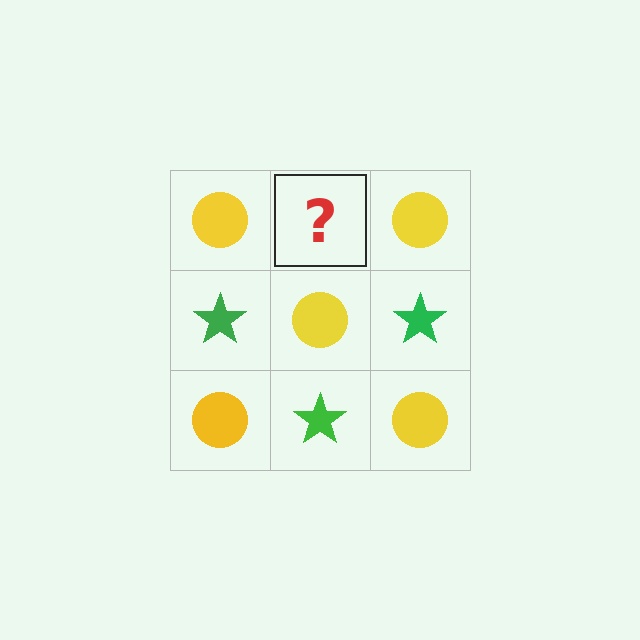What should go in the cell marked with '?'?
The missing cell should contain a green star.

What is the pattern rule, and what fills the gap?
The rule is that it alternates yellow circle and green star in a checkerboard pattern. The gap should be filled with a green star.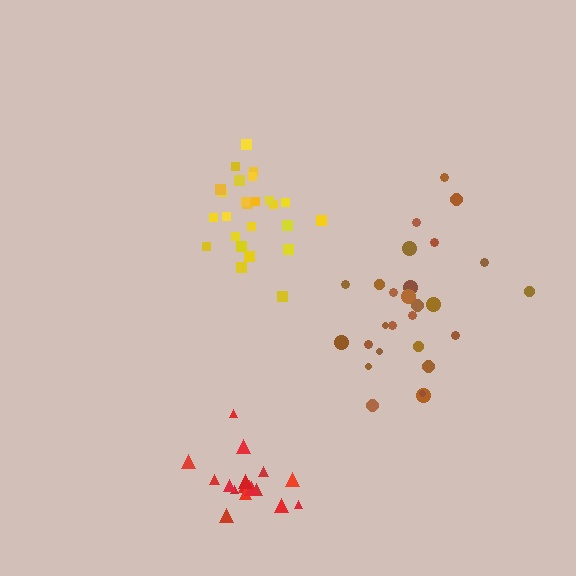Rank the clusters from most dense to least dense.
red, yellow, brown.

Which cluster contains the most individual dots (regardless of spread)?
Brown (28).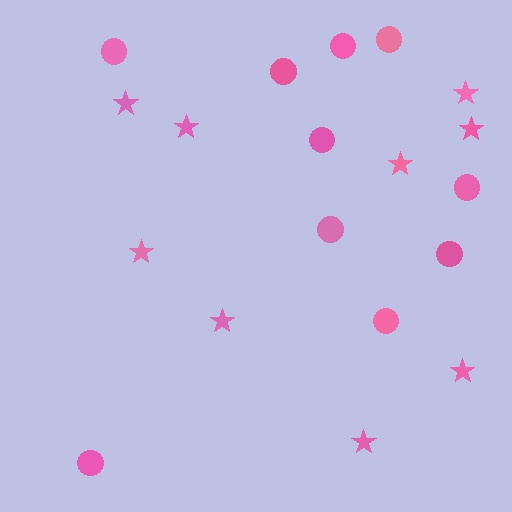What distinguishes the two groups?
There are 2 groups: one group of stars (9) and one group of circles (10).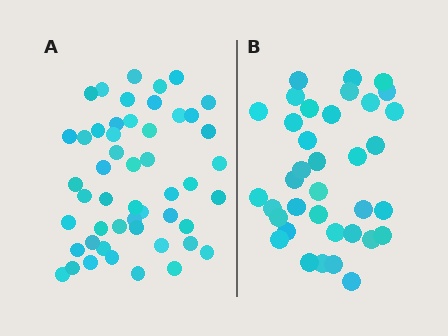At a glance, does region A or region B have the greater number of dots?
Region A (the left region) has more dots.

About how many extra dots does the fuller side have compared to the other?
Region A has approximately 15 more dots than region B.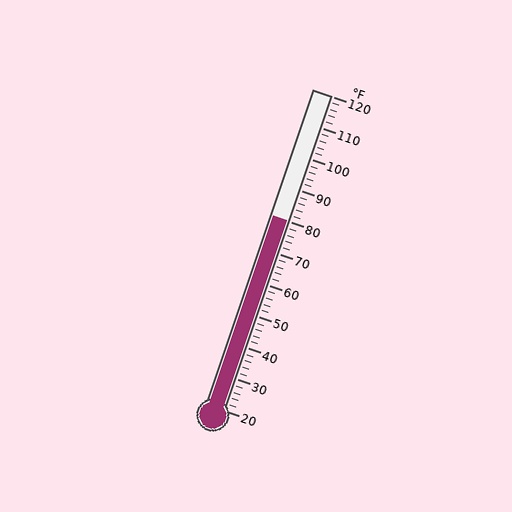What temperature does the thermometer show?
The thermometer shows approximately 80°F.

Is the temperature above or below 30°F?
The temperature is above 30°F.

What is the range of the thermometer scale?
The thermometer scale ranges from 20°F to 120°F.